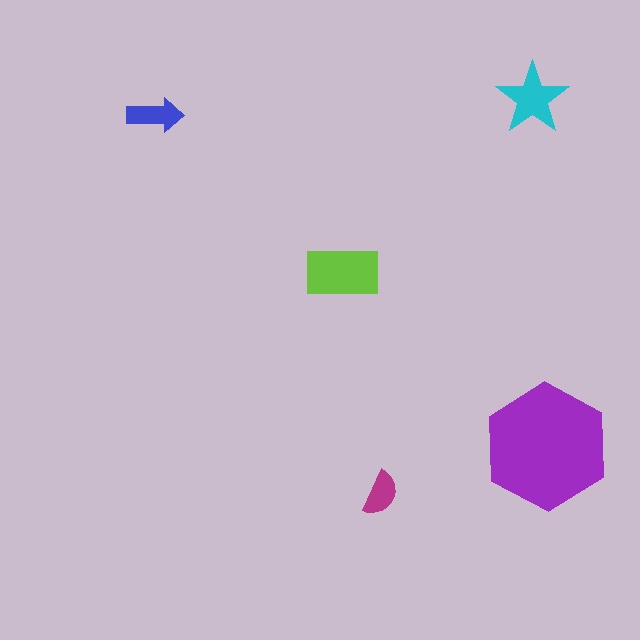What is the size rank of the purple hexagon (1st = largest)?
1st.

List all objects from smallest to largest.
The magenta semicircle, the blue arrow, the cyan star, the lime rectangle, the purple hexagon.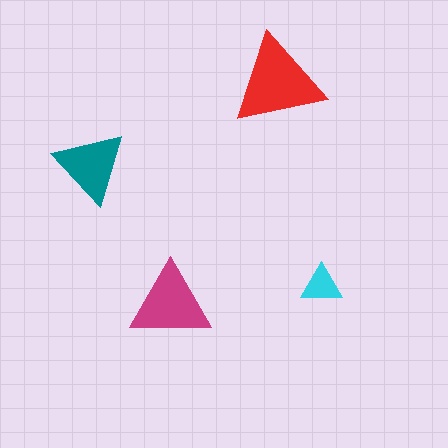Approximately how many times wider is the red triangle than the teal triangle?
About 1.5 times wider.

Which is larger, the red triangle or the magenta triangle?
The red one.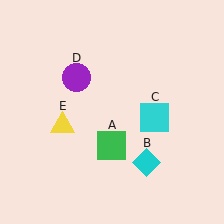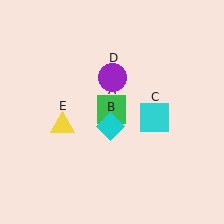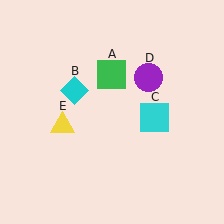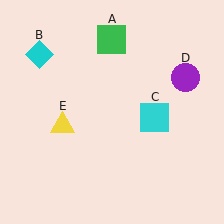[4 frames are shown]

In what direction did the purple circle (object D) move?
The purple circle (object D) moved right.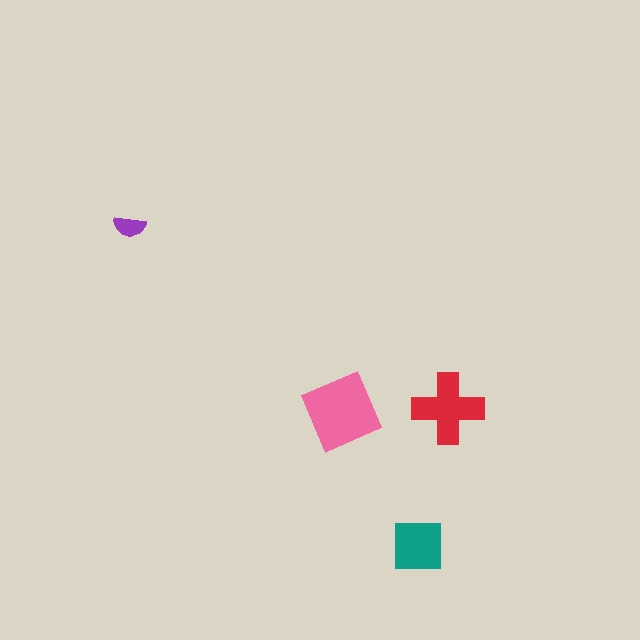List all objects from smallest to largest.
The purple semicircle, the teal square, the red cross, the pink diamond.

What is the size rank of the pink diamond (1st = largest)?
1st.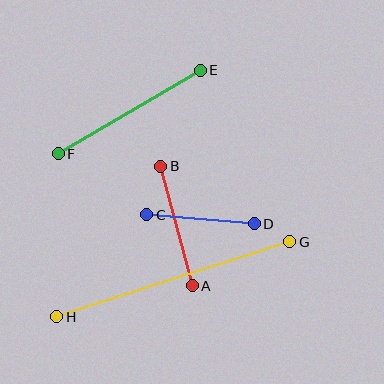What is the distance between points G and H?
The distance is approximately 245 pixels.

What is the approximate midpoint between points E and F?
The midpoint is at approximately (129, 112) pixels.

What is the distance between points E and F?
The distance is approximately 165 pixels.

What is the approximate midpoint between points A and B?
The midpoint is at approximately (177, 226) pixels.